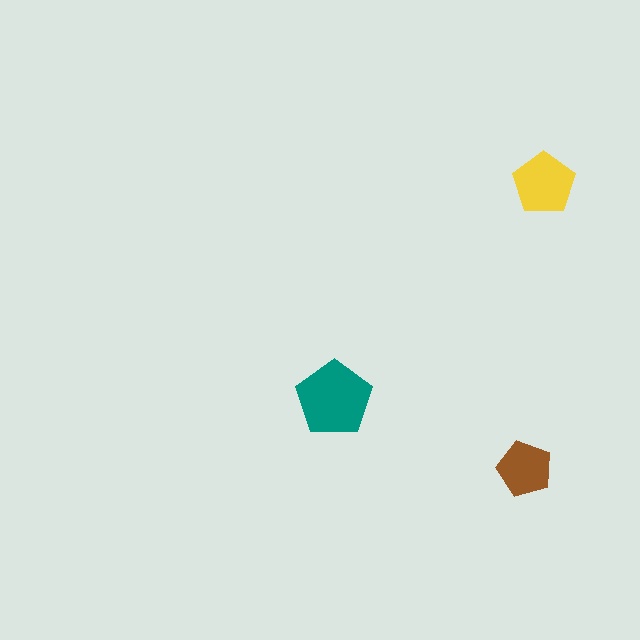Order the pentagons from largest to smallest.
the teal one, the yellow one, the brown one.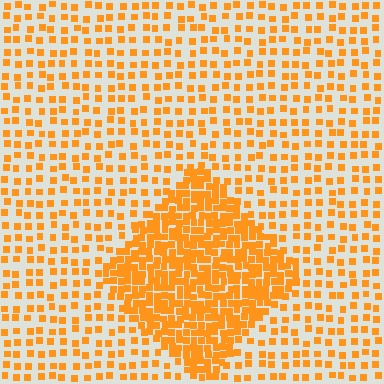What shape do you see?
I see a diamond.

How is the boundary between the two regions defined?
The boundary is defined by a change in element density (approximately 2.5x ratio). All elements are the same color, size, and shape.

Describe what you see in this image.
The image contains small orange elements arranged at two different densities. A diamond-shaped region is visible where the elements are more densely packed than the surrounding area.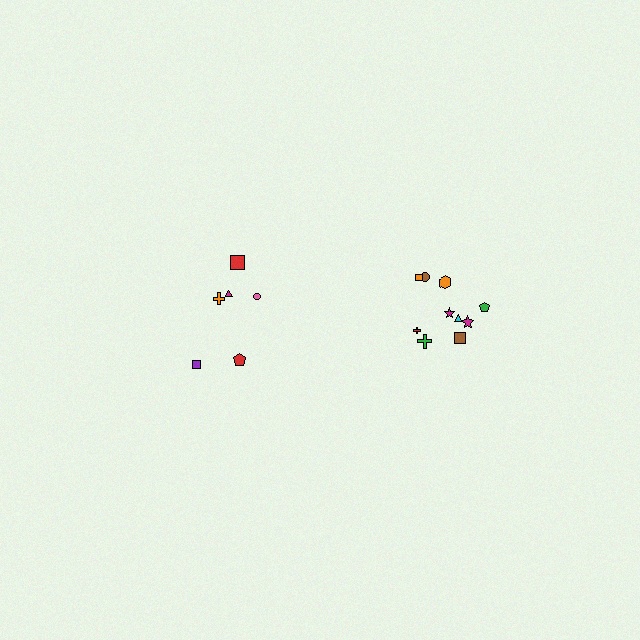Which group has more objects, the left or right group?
The right group.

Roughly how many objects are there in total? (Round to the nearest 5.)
Roughly 15 objects in total.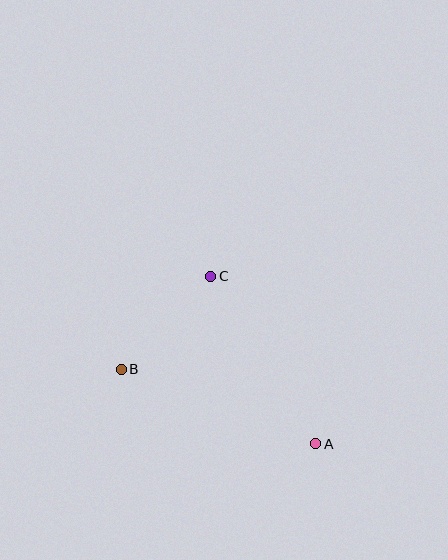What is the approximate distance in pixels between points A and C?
The distance between A and C is approximately 197 pixels.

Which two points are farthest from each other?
Points A and B are farthest from each other.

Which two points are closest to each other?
Points B and C are closest to each other.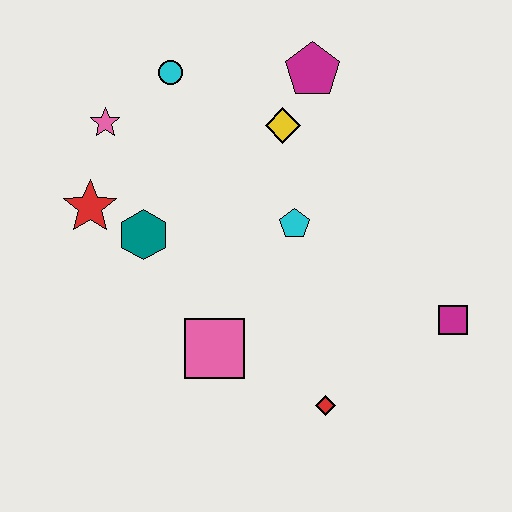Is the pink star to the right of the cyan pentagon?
No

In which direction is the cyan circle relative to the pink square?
The cyan circle is above the pink square.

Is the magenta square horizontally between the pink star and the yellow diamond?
No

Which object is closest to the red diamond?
The pink square is closest to the red diamond.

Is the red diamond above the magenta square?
No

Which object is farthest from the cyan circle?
The magenta square is farthest from the cyan circle.